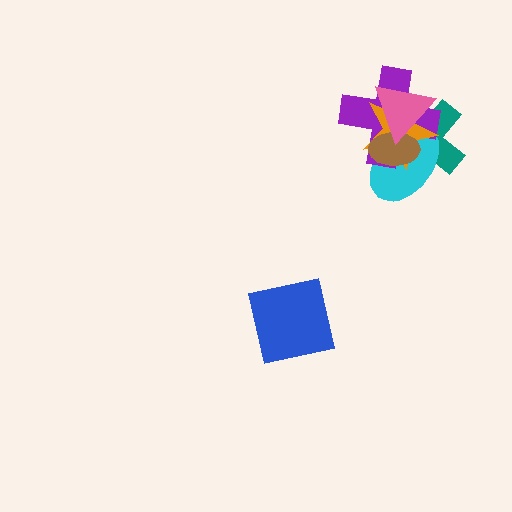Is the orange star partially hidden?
Yes, it is partially covered by another shape.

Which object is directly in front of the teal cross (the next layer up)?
The cyan ellipse is directly in front of the teal cross.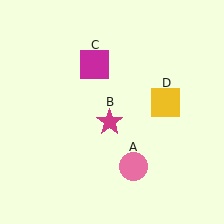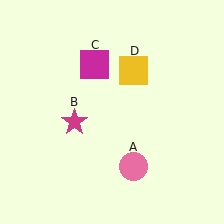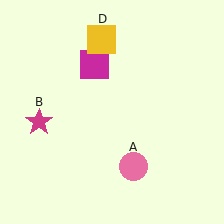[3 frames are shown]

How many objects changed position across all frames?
2 objects changed position: magenta star (object B), yellow square (object D).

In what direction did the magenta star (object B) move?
The magenta star (object B) moved left.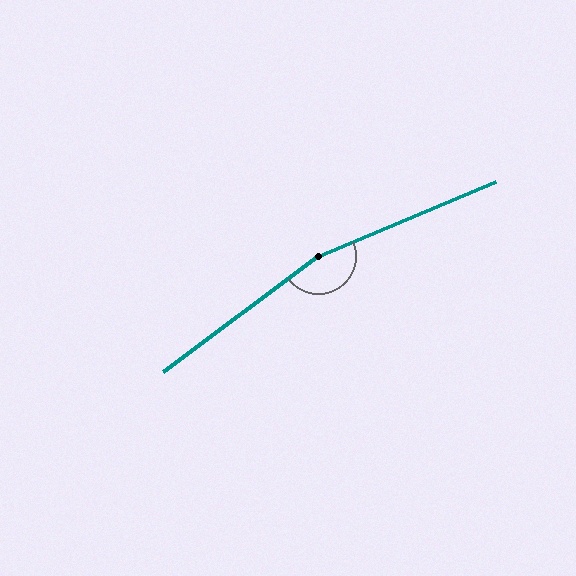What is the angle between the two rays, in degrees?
Approximately 166 degrees.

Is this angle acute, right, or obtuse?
It is obtuse.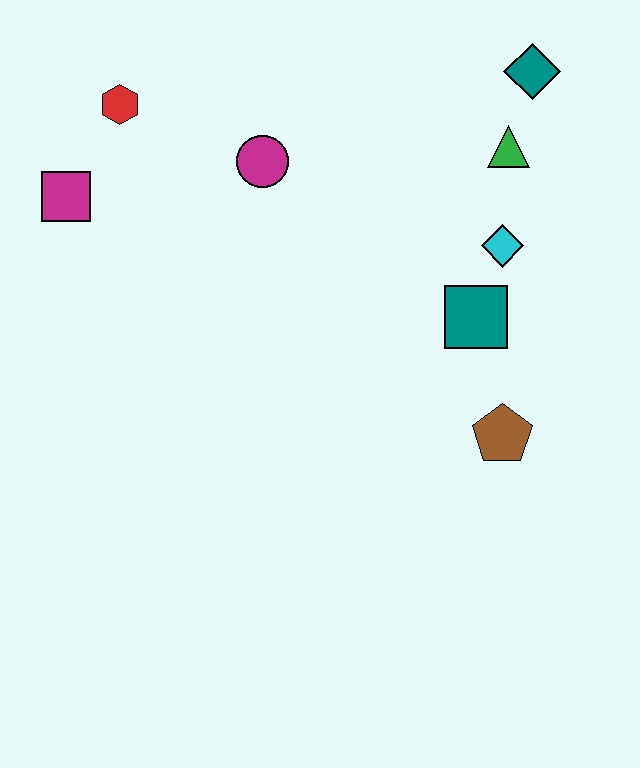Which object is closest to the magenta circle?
The red hexagon is closest to the magenta circle.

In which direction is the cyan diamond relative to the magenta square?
The cyan diamond is to the right of the magenta square.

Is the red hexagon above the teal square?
Yes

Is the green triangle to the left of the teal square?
No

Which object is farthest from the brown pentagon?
The red hexagon is farthest from the brown pentagon.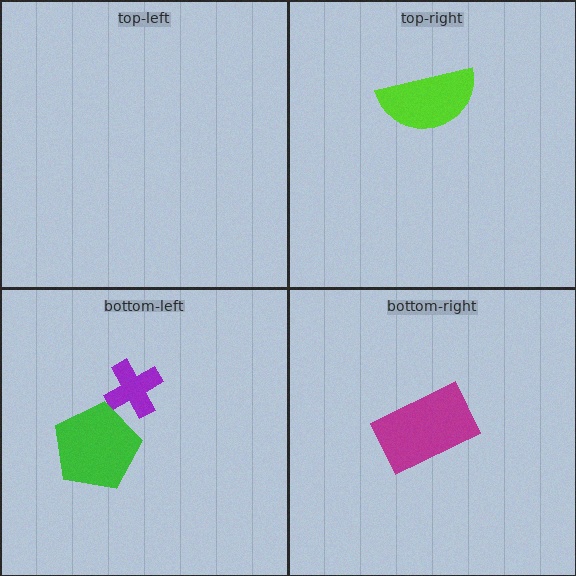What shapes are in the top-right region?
The lime semicircle.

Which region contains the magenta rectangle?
The bottom-right region.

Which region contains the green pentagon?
The bottom-left region.